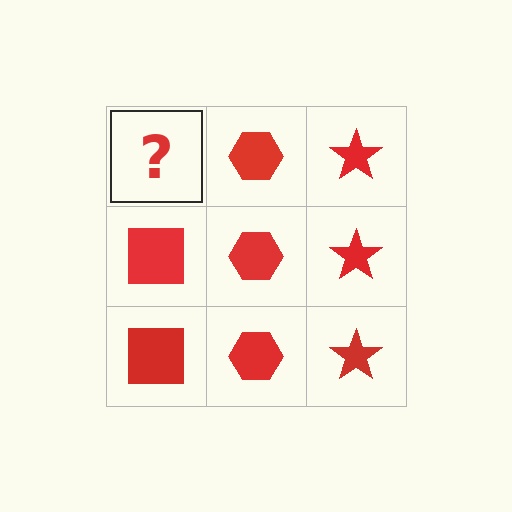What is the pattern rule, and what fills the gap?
The rule is that each column has a consistent shape. The gap should be filled with a red square.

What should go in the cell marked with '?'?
The missing cell should contain a red square.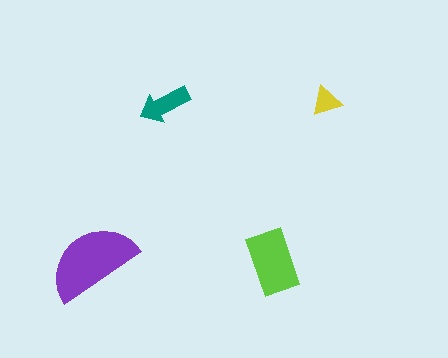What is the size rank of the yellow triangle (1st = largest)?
4th.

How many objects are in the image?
There are 4 objects in the image.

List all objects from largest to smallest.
The purple semicircle, the lime rectangle, the teal arrow, the yellow triangle.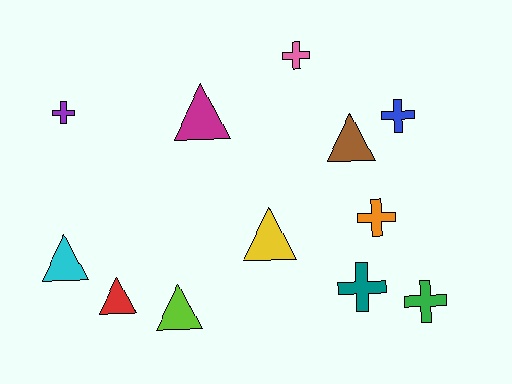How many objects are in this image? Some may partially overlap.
There are 12 objects.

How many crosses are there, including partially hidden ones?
There are 6 crosses.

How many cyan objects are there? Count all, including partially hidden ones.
There is 1 cyan object.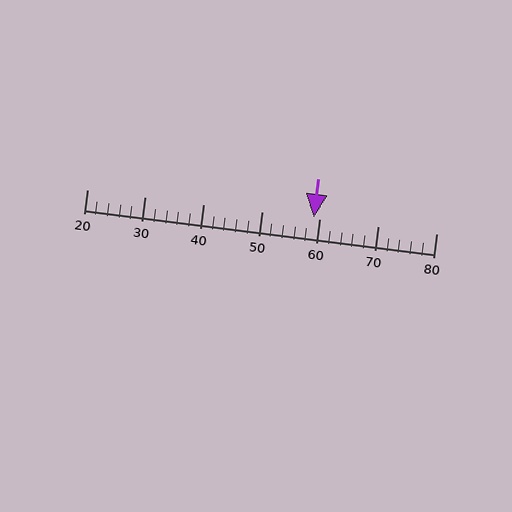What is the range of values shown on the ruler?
The ruler shows values from 20 to 80.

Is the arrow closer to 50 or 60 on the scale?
The arrow is closer to 60.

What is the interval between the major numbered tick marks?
The major tick marks are spaced 10 units apart.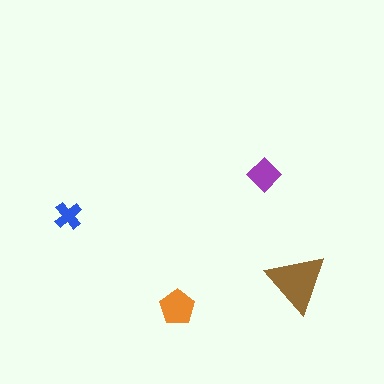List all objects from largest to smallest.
The brown triangle, the orange pentagon, the purple diamond, the blue cross.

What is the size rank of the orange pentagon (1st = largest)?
2nd.